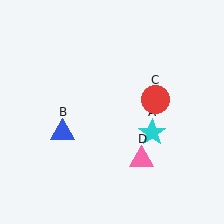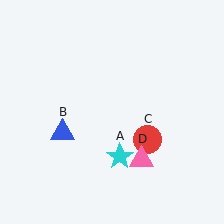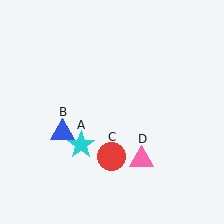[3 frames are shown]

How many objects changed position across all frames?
2 objects changed position: cyan star (object A), red circle (object C).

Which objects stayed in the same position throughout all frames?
Blue triangle (object B) and pink triangle (object D) remained stationary.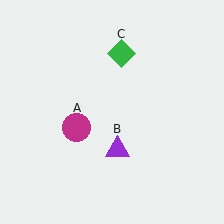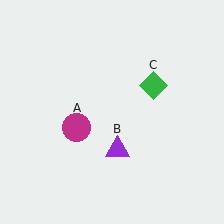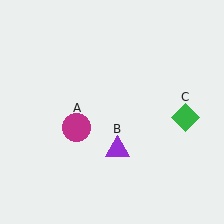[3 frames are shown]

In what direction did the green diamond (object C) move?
The green diamond (object C) moved down and to the right.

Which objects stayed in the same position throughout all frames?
Magenta circle (object A) and purple triangle (object B) remained stationary.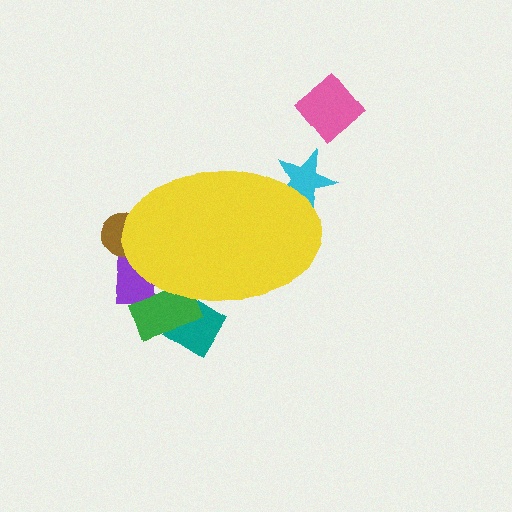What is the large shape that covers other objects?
A yellow ellipse.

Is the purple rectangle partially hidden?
Yes, the purple rectangle is partially hidden behind the yellow ellipse.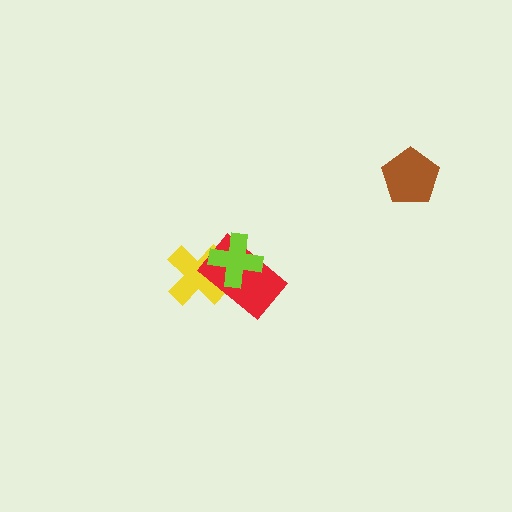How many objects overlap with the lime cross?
2 objects overlap with the lime cross.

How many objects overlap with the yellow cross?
2 objects overlap with the yellow cross.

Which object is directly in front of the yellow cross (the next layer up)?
The red rectangle is directly in front of the yellow cross.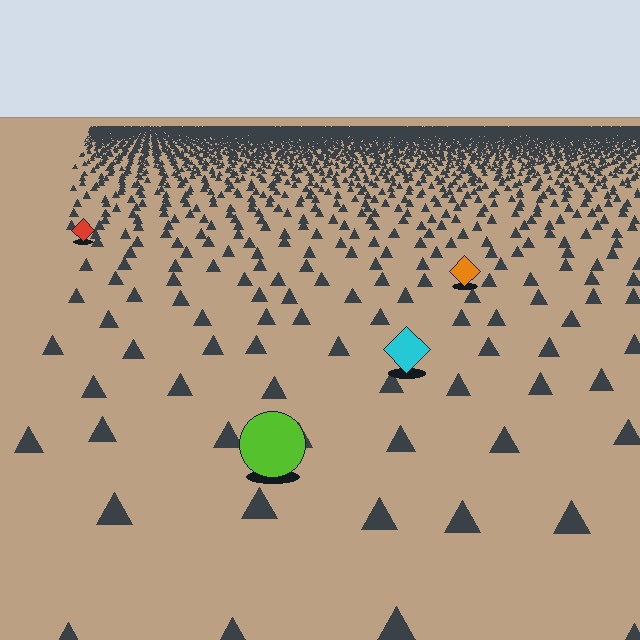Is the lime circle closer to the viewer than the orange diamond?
Yes. The lime circle is closer — you can tell from the texture gradient: the ground texture is coarser near it.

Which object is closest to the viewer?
The lime circle is closest. The texture marks near it are larger and more spread out.